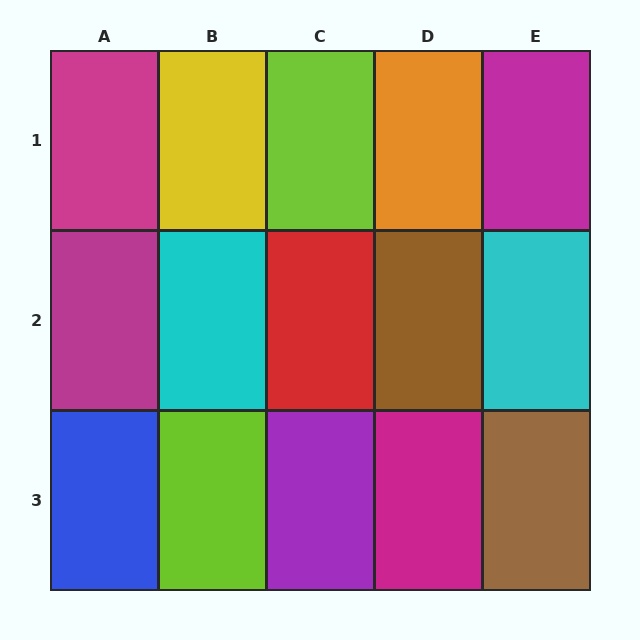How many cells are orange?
1 cell is orange.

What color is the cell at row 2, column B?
Cyan.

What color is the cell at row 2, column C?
Red.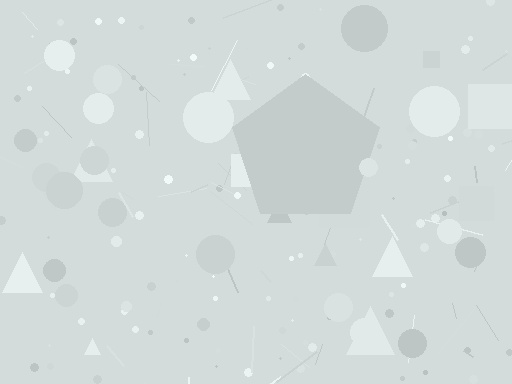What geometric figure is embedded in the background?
A pentagon is embedded in the background.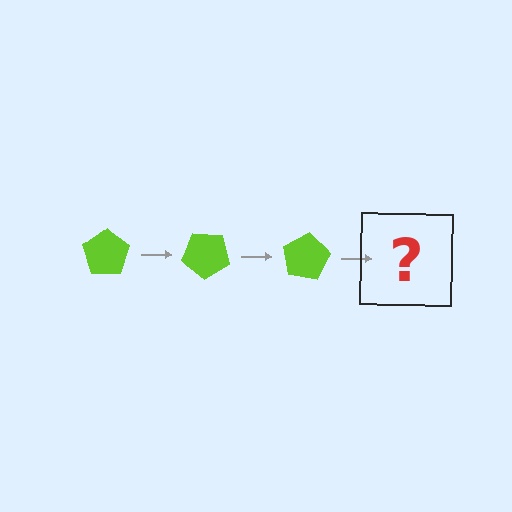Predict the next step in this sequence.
The next step is a lime pentagon rotated 120 degrees.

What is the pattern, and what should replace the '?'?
The pattern is that the pentagon rotates 40 degrees each step. The '?' should be a lime pentagon rotated 120 degrees.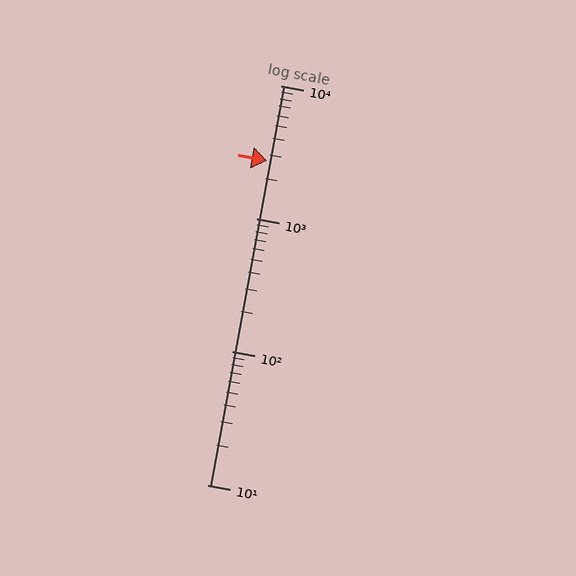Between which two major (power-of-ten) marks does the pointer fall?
The pointer is between 1000 and 10000.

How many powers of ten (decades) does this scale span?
The scale spans 3 decades, from 10 to 10000.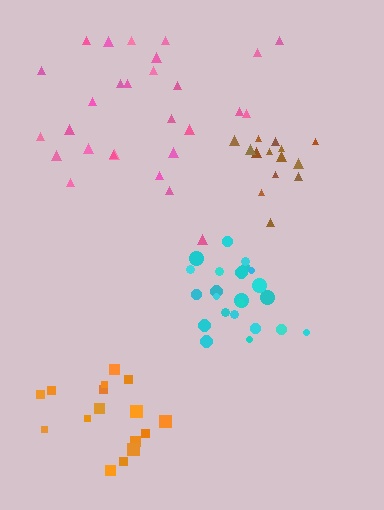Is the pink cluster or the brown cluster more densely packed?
Brown.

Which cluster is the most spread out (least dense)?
Pink.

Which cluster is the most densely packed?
Brown.